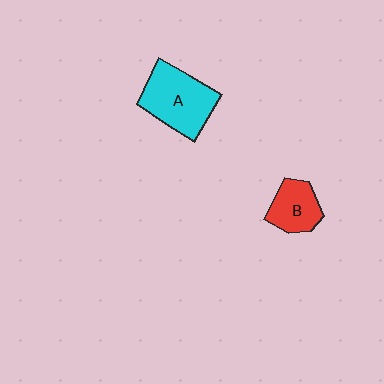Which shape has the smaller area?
Shape B (red).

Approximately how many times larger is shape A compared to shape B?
Approximately 1.7 times.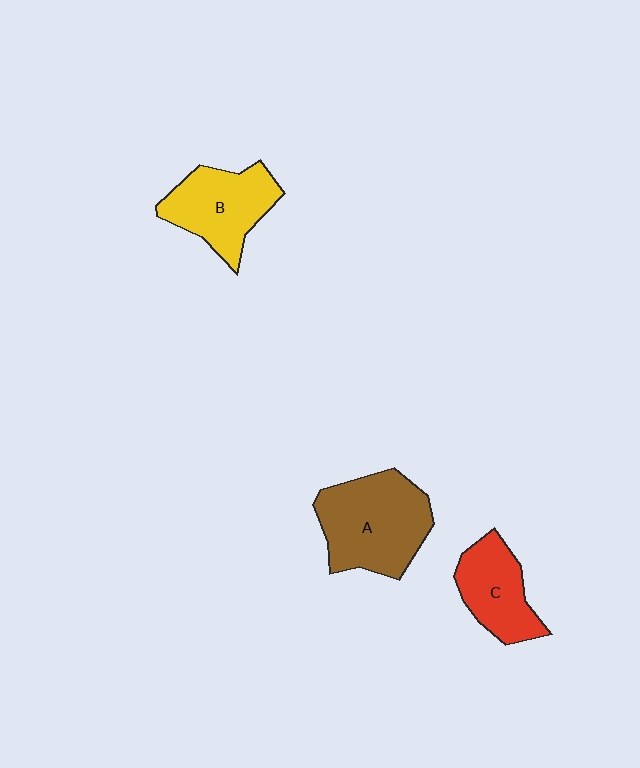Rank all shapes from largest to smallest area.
From largest to smallest: A (brown), B (yellow), C (red).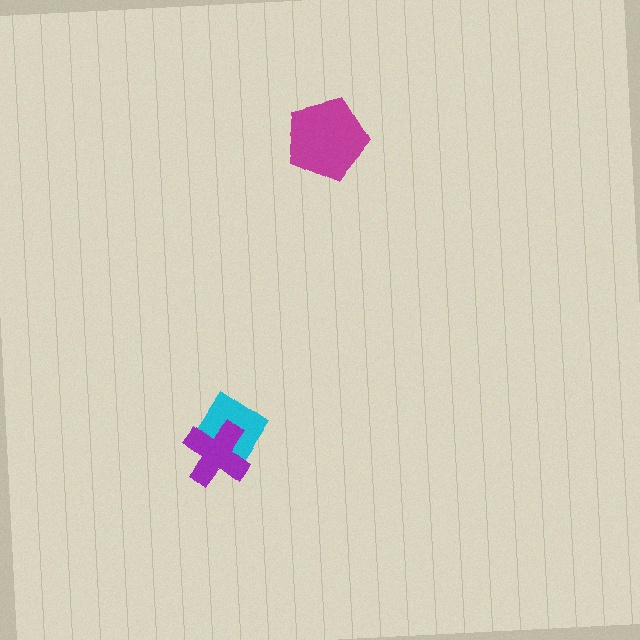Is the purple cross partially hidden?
No, no other shape covers it.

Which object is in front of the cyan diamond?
The purple cross is in front of the cyan diamond.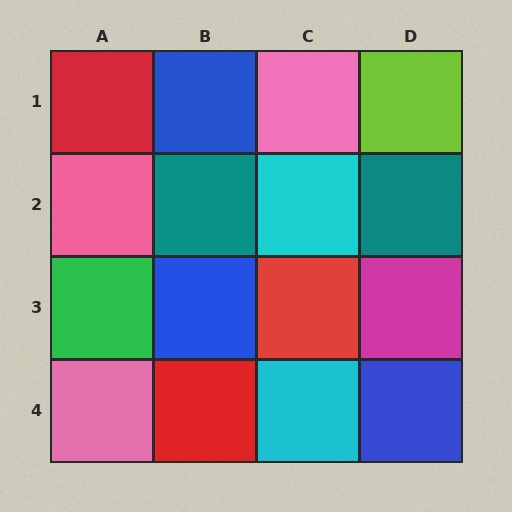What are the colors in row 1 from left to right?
Red, blue, pink, lime.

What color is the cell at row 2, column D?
Teal.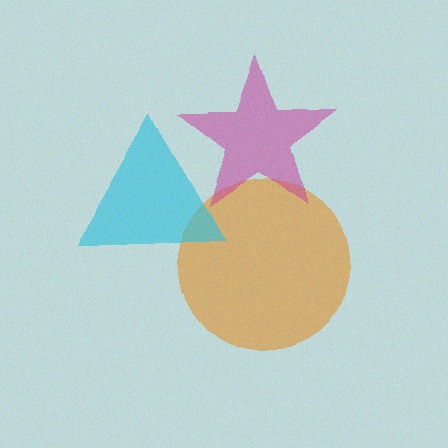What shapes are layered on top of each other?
The layered shapes are: an orange circle, a cyan triangle, a magenta star.